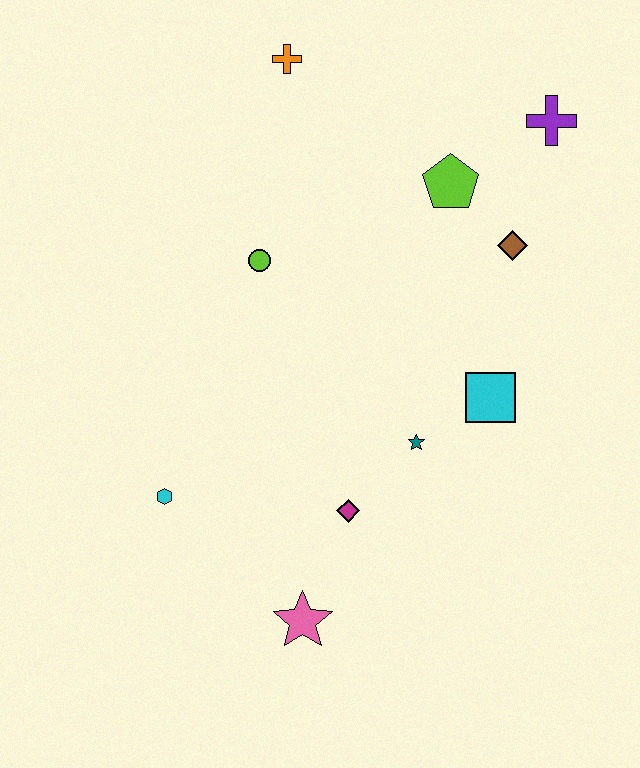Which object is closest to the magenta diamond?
The teal star is closest to the magenta diamond.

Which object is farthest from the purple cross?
The pink star is farthest from the purple cross.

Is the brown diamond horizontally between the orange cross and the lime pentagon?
No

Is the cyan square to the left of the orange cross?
No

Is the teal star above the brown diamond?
No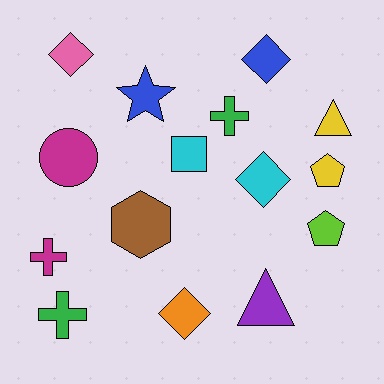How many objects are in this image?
There are 15 objects.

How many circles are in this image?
There is 1 circle.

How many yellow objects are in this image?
There are 2 yellow objects.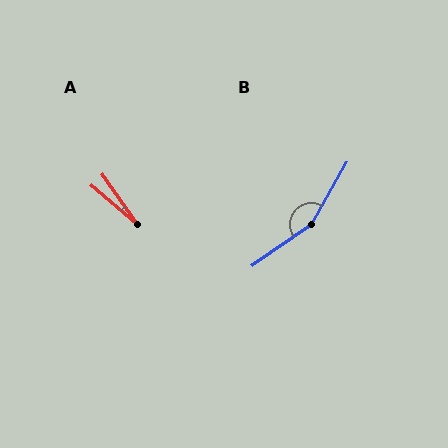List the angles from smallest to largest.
A (15°), B (155°).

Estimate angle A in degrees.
Approximately 15 degrees.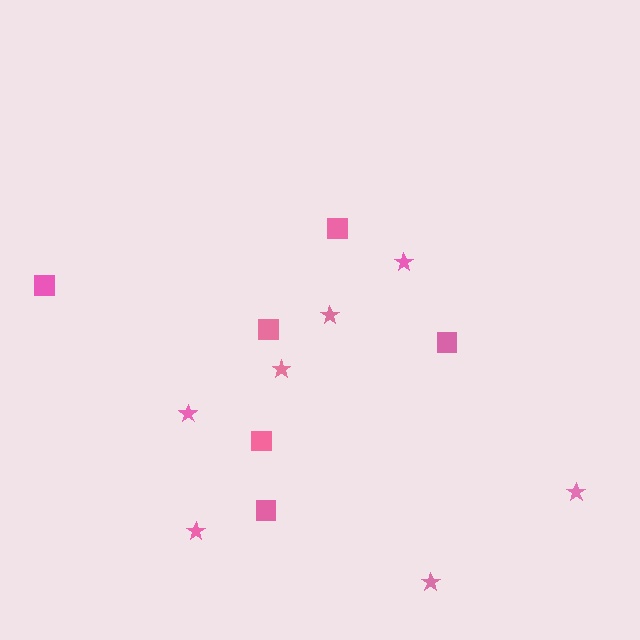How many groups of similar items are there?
There are 2 groups: one group of stars (7) and one group of squares (6).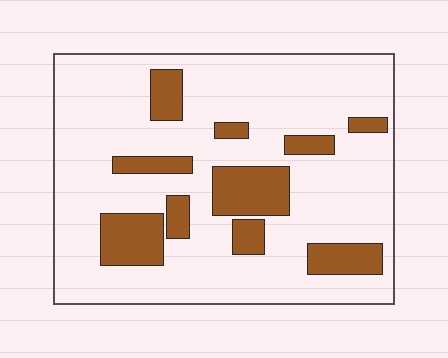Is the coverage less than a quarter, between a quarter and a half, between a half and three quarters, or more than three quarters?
Less than a quarter.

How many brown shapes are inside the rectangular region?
10.